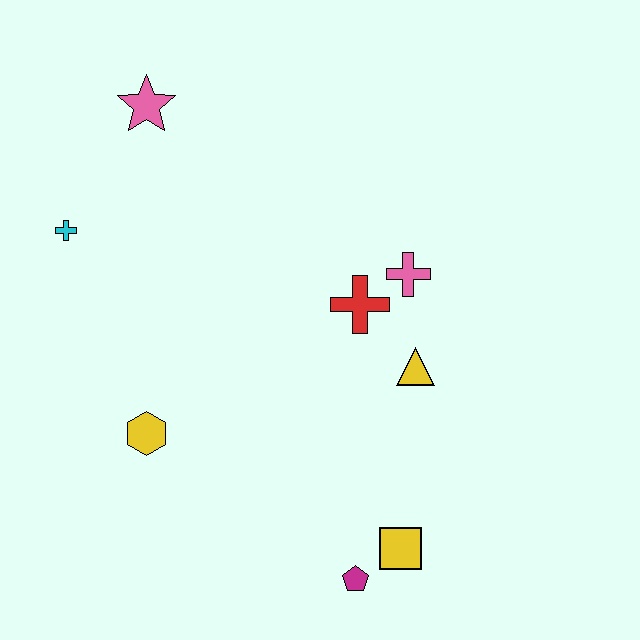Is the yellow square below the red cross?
Yes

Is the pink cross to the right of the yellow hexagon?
Yes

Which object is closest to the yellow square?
The magenta pentagon is closest to the yellow square.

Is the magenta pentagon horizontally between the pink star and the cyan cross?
No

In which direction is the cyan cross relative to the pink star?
The cyan cross is below the pink star.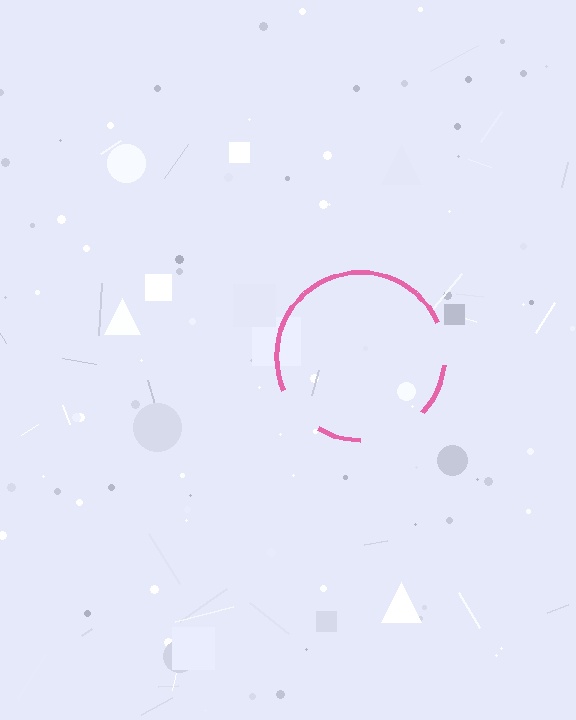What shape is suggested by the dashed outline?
The dashed outline suggests a circle.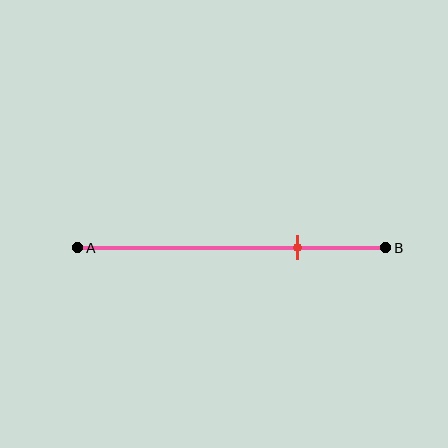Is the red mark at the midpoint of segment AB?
No, the mark is at about 70% from A, not at the 50% midpoint.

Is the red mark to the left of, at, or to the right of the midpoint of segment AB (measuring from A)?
The red mark is to the right of the midpoint of segment AB.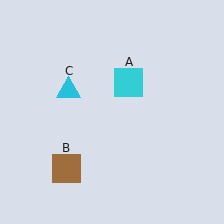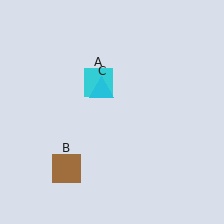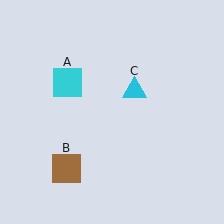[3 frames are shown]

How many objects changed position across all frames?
2 objects changed position: cyan square (object A), cyan triangle (object C).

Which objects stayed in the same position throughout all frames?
Brown square (object B) remained stationary.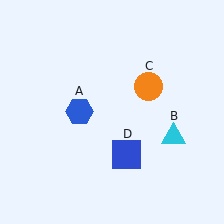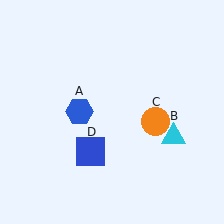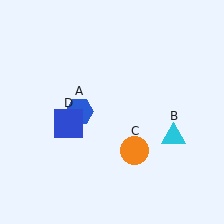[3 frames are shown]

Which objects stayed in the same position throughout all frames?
Blue hexagon (object A) and cyan triangle (object B) remained stationary.